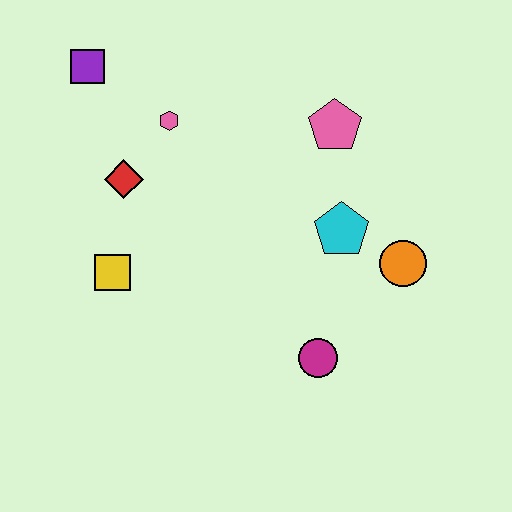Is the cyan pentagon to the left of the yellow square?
No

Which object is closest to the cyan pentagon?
The orange circle is closest to the cyan pentagon.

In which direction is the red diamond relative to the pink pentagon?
The red diamond is to the left of the pink pentagon.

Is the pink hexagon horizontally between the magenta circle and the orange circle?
No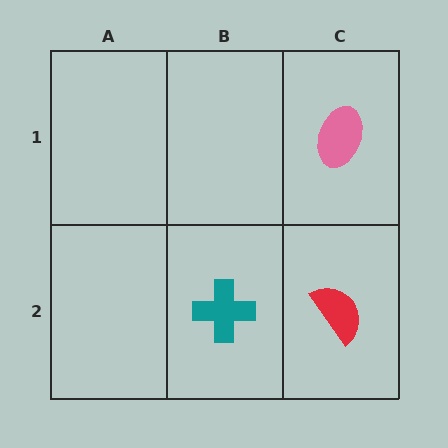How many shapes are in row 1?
1 shape.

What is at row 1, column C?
A pink ellipse.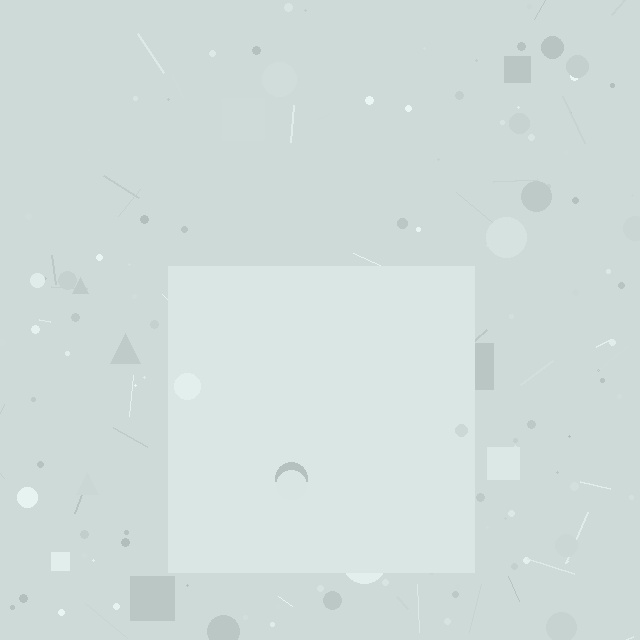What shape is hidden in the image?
A square is hidden in the image.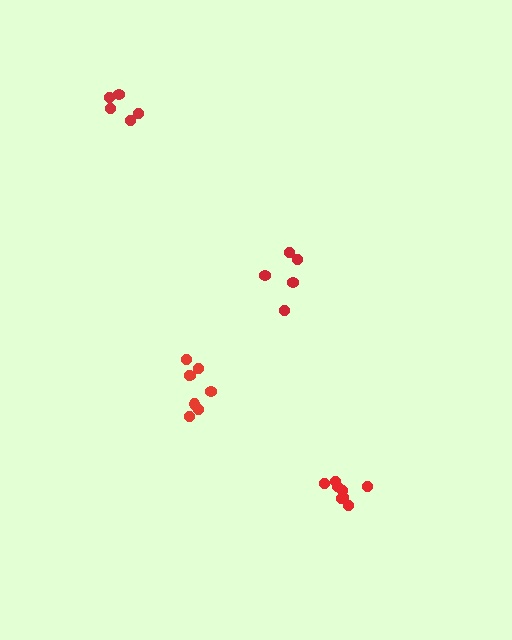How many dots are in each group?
Group 1: 8 dots, Group 2: 5 dots, Group 3: 5 dots, Group 4: 8 dots (26 total).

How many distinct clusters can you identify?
There are 4 distinct clusters.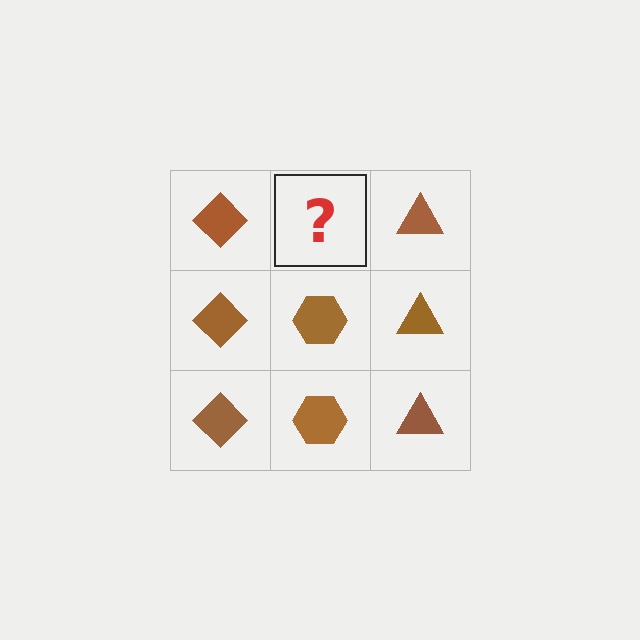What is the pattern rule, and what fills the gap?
The rule is that each column has a consistent shape. The gap should be filled with a brown hexagon.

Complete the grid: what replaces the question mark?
The question mark should be replaced with a brown hexagon.